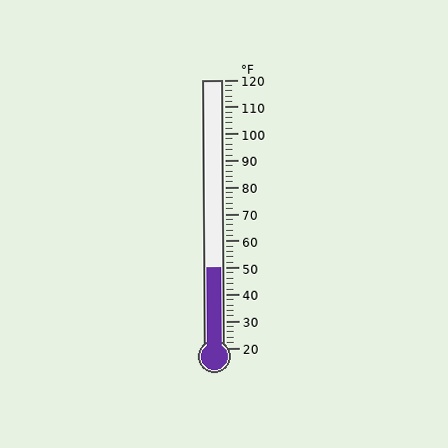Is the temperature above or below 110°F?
The temperature is below 110°F.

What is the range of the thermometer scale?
The thermometer scale ranges from 20°F to 120°F.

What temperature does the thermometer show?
The thermometer shows approximately 50°F.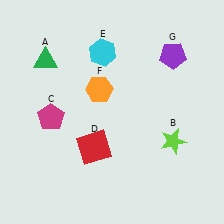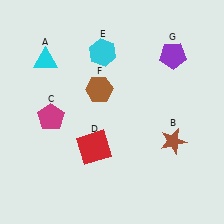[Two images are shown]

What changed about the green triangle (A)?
In Image 1, A is green. In Image 2, it changed to cyan.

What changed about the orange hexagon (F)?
In Image 1, F is orange. In Image 2, it changed to brown.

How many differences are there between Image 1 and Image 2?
There are 3 differences between the two images.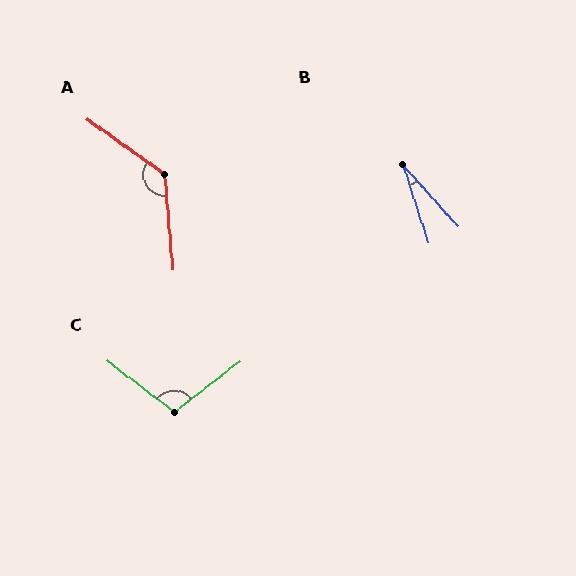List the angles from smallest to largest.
B (23°), C (105°), A (131°).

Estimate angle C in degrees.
Approximately 105 degrees.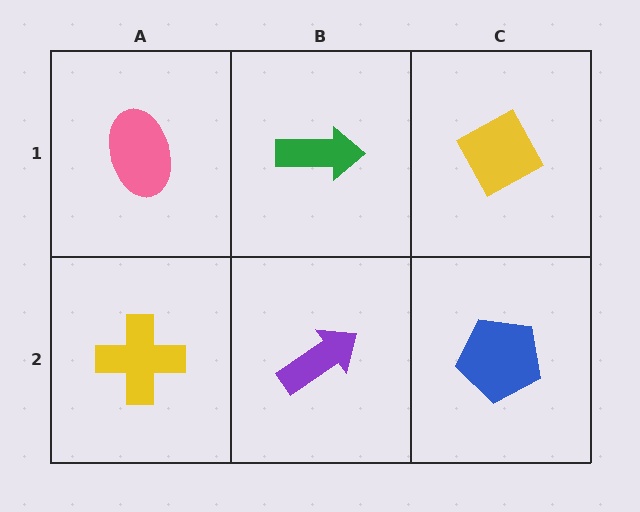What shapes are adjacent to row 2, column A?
A pink ellipse (row 1, column A), a purple arrow (row 2, column B).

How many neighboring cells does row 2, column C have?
2.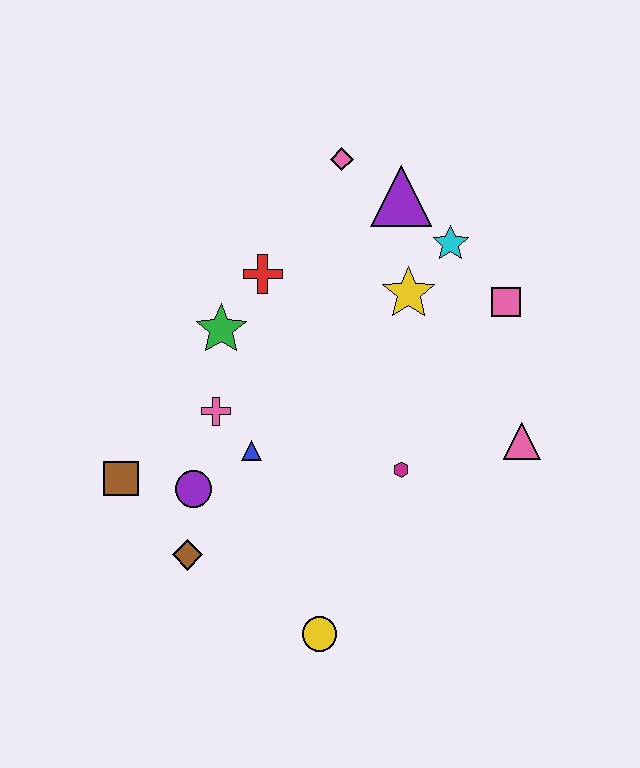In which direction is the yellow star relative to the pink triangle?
The yellow star is above the pink triangle.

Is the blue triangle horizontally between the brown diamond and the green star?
No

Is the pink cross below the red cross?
Yes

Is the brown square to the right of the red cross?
No